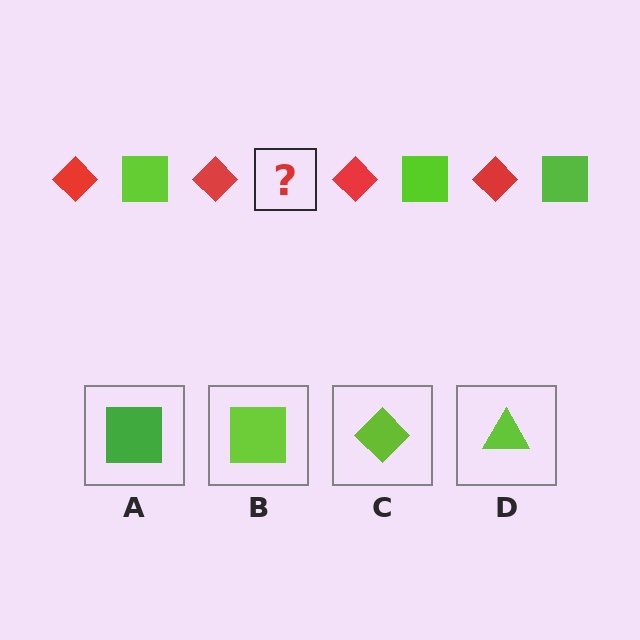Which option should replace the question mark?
Option B.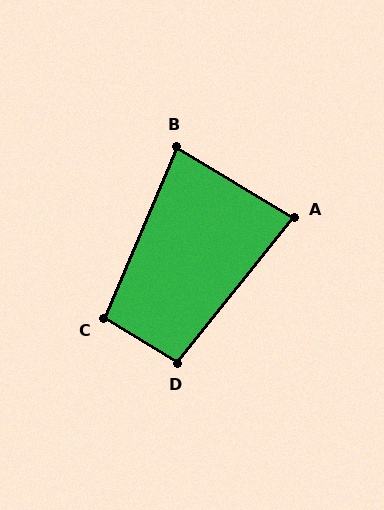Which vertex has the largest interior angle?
C, at approximately 98 degrees.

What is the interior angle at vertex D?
Approximately 98 degrees (obtuse).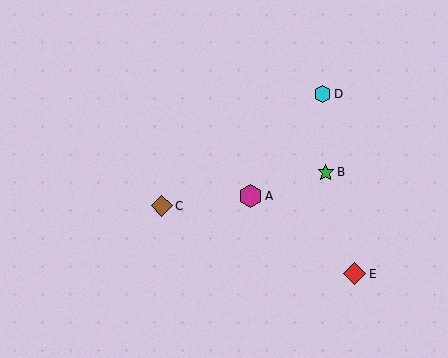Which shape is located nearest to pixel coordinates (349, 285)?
The red diamond (labeled E) at (354, 274) is nearest to that location.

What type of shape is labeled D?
Shape D is a cyan hexagon.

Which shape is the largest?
The magenta hexagon (labeled A) is the largest.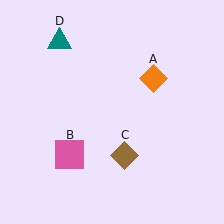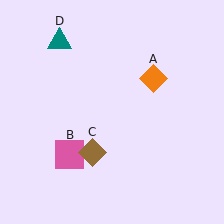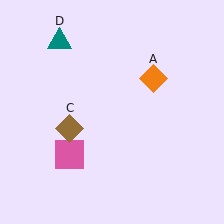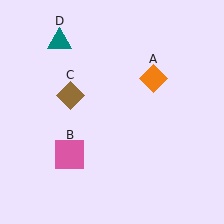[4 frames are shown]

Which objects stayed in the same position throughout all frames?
Orange diamond (object A) and pink square (object B) and teal triangle (object D) remained stationary.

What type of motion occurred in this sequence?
The brown diamond (object C) rotated clockwise around the center of the scene.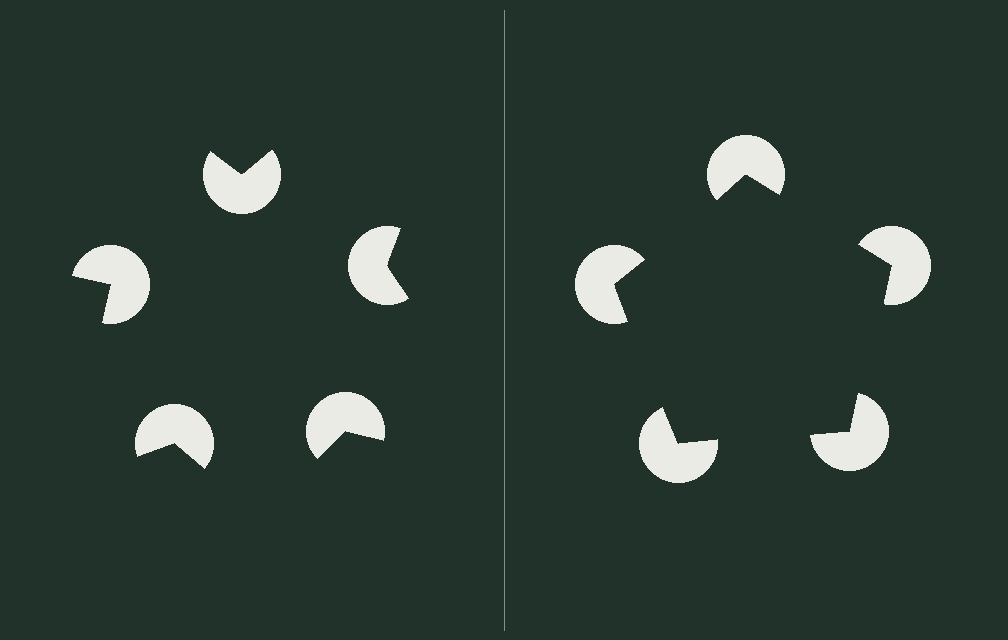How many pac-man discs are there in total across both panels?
10 — 5 on each side.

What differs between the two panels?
The pac-man discs are positioned identically on both sides; only the wedge orientations differ. On the right they align to a pentagon; on the left they are misaligned.